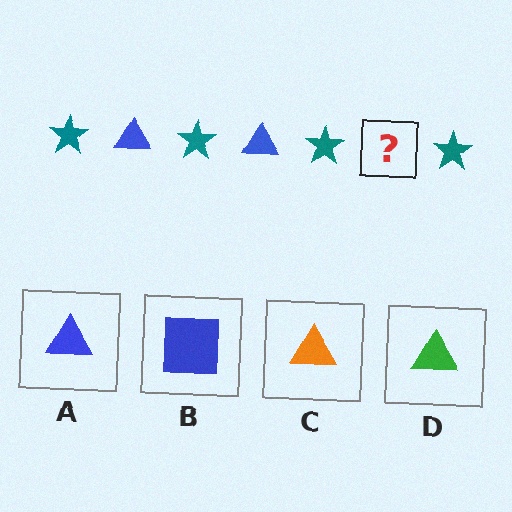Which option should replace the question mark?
Option A.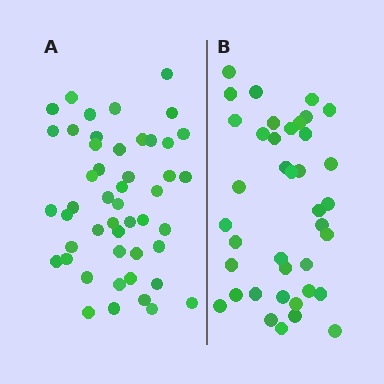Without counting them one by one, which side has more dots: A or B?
Region A (the left region) has more dots.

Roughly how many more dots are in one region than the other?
Region A has roughly 8 or so more dots than region B.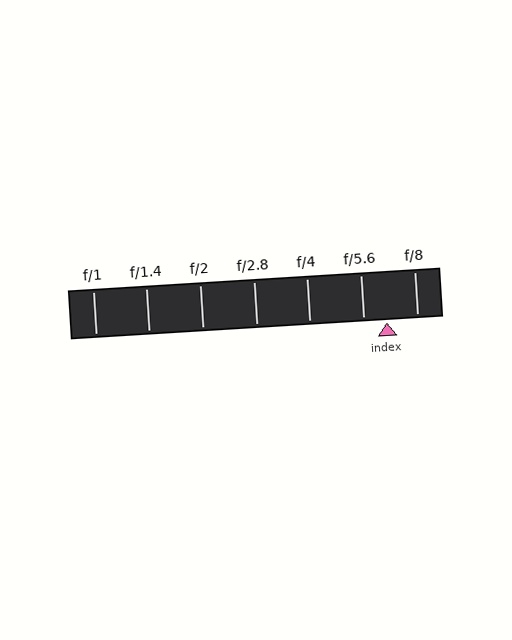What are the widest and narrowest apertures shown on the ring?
The widest aperture shown is f/1 and the narrowest is f/8.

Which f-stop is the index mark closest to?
The index mark is closest to f/5.6.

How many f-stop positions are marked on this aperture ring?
There are 7 f-stop positions marked.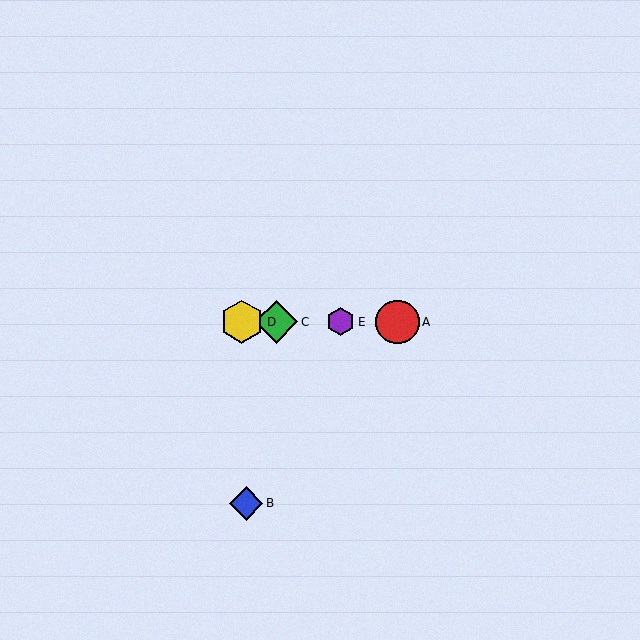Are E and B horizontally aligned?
No, E is at y≈322 and B is at y≈503.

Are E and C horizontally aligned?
Yes, both are at y≈322.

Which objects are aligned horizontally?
Objects A, C, D, E are aligned horizontally.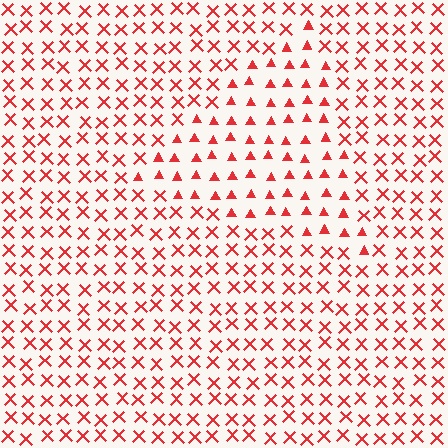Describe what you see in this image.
The image is filled with small red elements arranged in a uniform grid. A triangle-shaped region contains triangles, while the surrounding area contains X marks. The boundary is defined purely by the change in element shape.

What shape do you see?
I see a triangle.